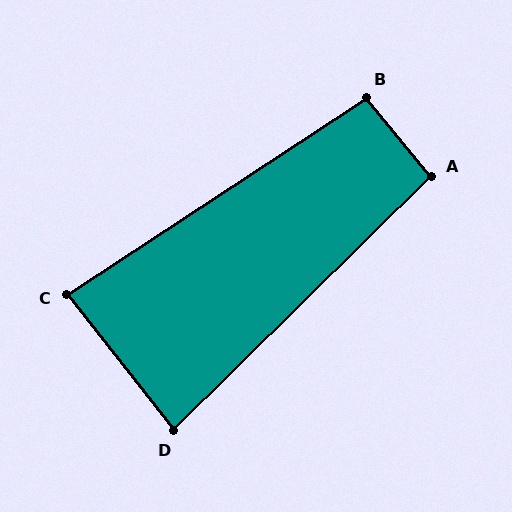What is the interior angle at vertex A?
Approximately 95 degrees (approximately right).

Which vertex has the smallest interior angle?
D, at approximately 84 degrees.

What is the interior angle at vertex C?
Approximately 85 degrees (approximately right).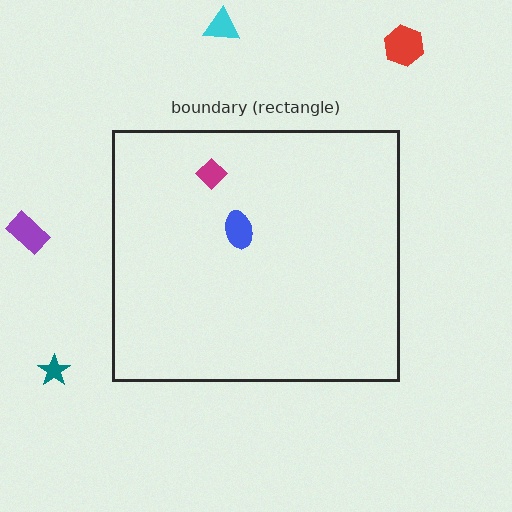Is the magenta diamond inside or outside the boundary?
Inside.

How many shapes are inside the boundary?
2 inside, 4 outside.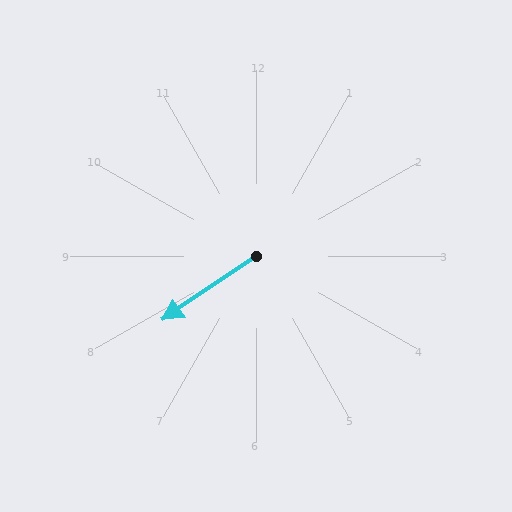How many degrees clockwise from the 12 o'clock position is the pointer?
Approximately 236 degrees.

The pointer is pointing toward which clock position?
Roughly 8 o'clock.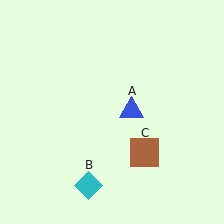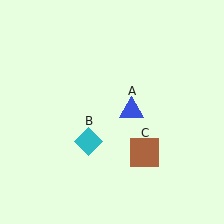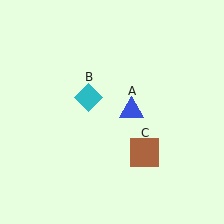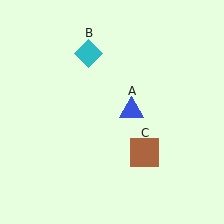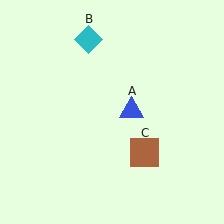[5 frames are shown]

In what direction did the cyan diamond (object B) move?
The cyan diamond (object B) moved up.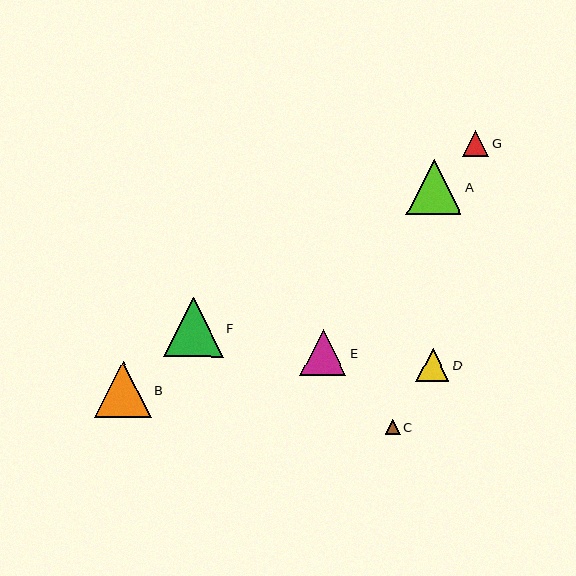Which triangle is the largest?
Triangle F is the largest with a size of approximately 60 pixels.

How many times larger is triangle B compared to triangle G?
Triangle B is approximately 2.2 times the size of triangle G.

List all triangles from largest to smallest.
From largest to smallest: F, B, A, E, D, G, C.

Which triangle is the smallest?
Triangle C is the smallest with a size of approximately 15 pixels.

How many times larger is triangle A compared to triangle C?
Triangle A is approximately 3.6 times the size of triangle C.